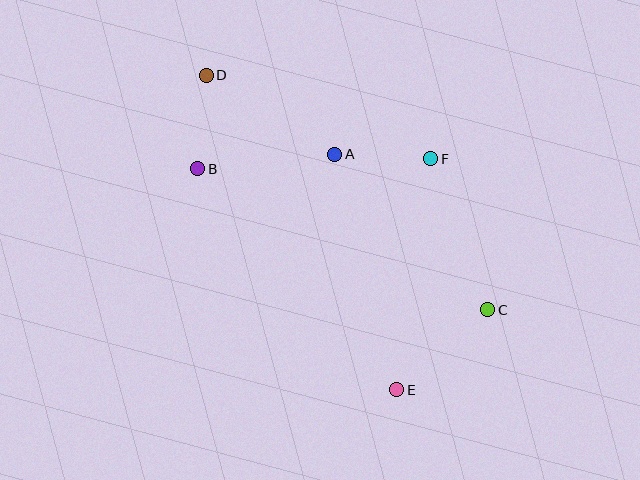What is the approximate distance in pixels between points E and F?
The distance between E and F is approximately 234 pixels.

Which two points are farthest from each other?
Points D and E are farthest from each other.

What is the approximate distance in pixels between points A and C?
The distance between A and C is approximately 218 pixels.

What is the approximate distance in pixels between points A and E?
The distance between A and E is approximately 244 pixels.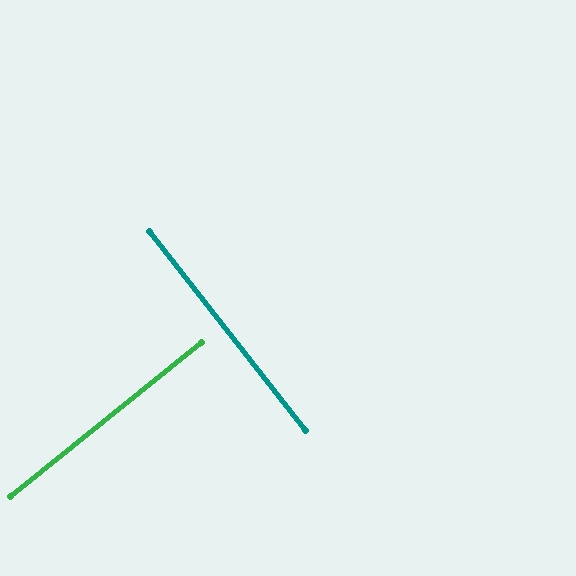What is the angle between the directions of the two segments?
Approximately 89 degrees.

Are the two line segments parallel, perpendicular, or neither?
Perpendicular — they meet at approximately 89°.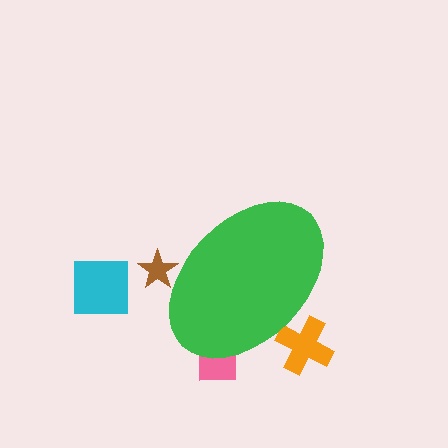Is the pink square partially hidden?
Yes, the pink square is partially hidden behind the green ellipse.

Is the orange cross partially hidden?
Yes, the orange cross is partially hidden behind the green ellipse.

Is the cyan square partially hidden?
No, the cyan square is fully visible.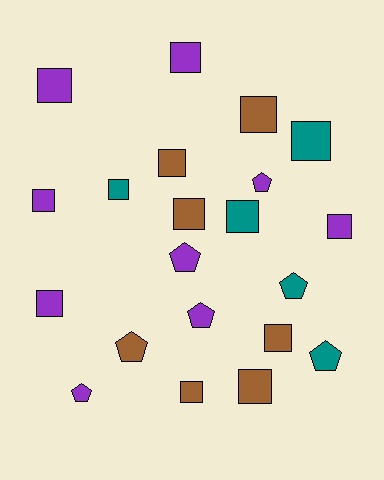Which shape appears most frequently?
Square, with 14 objects.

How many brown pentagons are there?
There is 1 brown pentagon.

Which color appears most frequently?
Purple, with 9 objects.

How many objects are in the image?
There are 21 objects.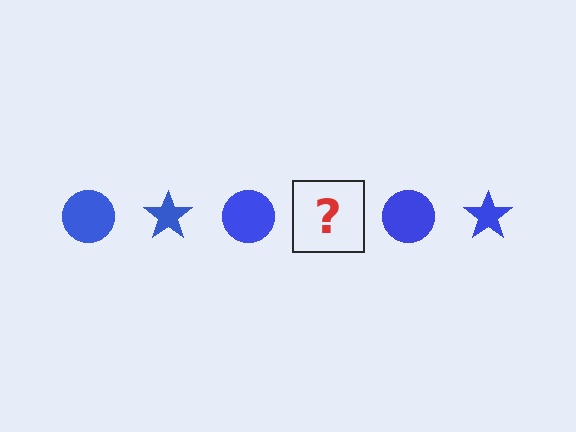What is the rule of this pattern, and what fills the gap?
The rule is that the pattern cycles through circle, star shapes in blue. The gap should be filled with a blue star.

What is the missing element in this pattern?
The missing element is a blue star.